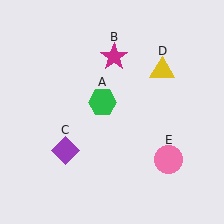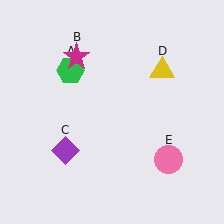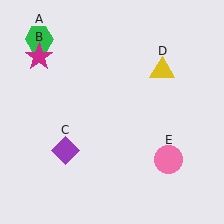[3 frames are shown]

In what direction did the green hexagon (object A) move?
The green hexagon (object A) moved up and to the left.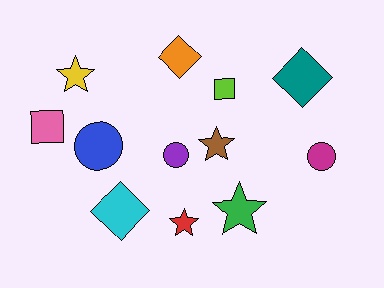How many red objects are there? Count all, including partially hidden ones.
There is 1 red object.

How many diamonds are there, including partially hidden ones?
There are 3 diamonds.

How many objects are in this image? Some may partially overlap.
There are 12 objects.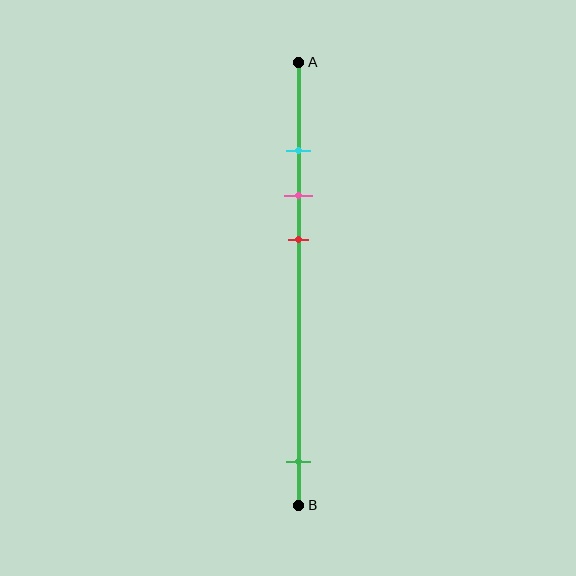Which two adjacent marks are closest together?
The cyan and pink marks are the closest adjacent pair.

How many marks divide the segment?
There are 4 marks dividing the segment.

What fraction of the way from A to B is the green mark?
The green mark is approximately 90% (0.9) of the way from A to B.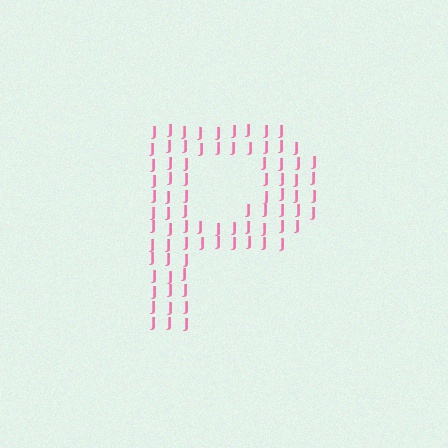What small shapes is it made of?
It is made of small letter J's.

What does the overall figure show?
The overall figure shows the letter P.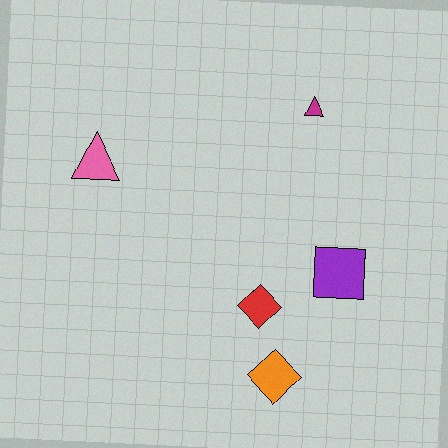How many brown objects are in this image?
There are no brown objects.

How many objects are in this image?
There are 5 objects.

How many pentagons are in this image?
There are no pentagons.